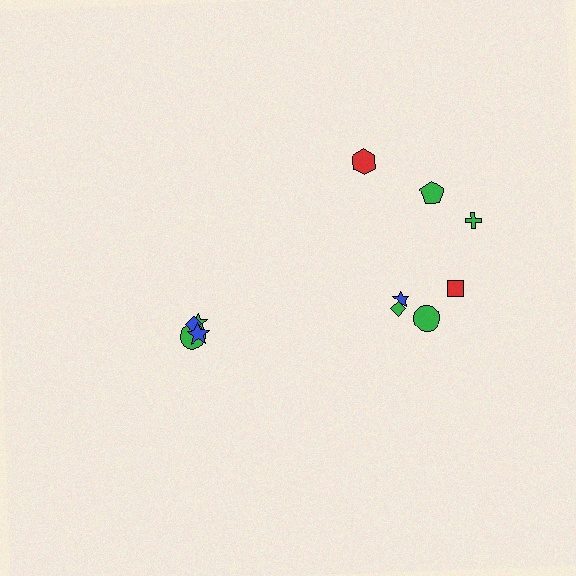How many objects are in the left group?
There are 4 objects.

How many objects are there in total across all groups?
There are 11 objects.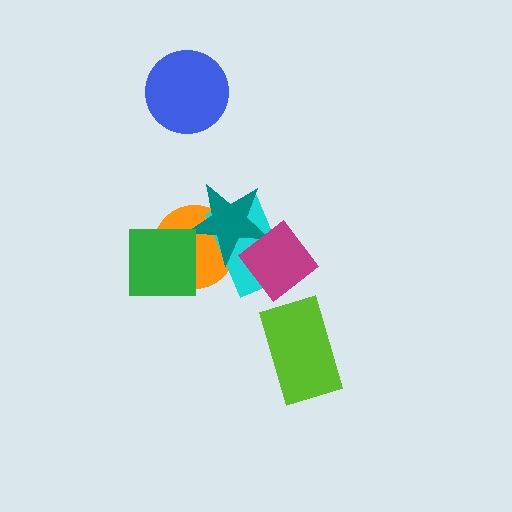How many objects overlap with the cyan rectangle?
3 objects overlap with the cyan rectangle.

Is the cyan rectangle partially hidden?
Yes, it is partially covered by another shape.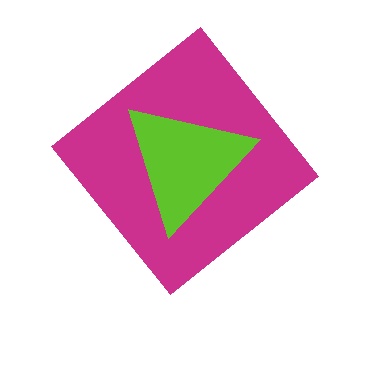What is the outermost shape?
The magenta diamond.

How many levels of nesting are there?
2.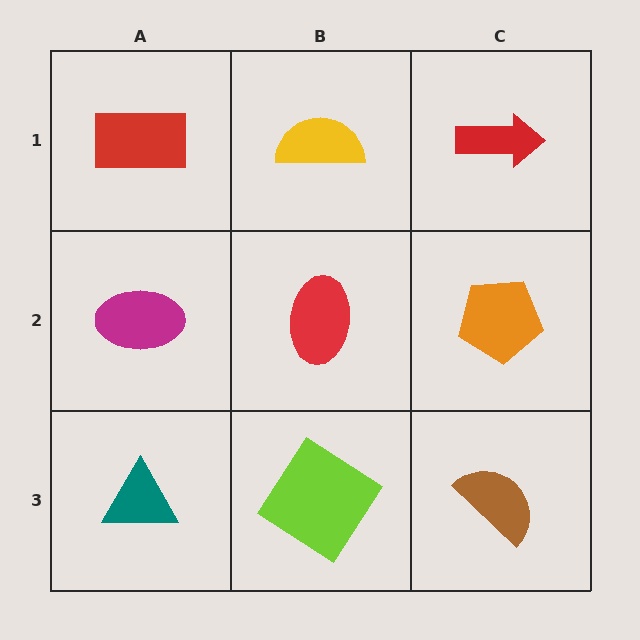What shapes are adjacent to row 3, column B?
A red ellipse (row 2, column B), a teal triangle (row 3, column A), a brown semicircle (row 3, column C).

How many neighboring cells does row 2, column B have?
4.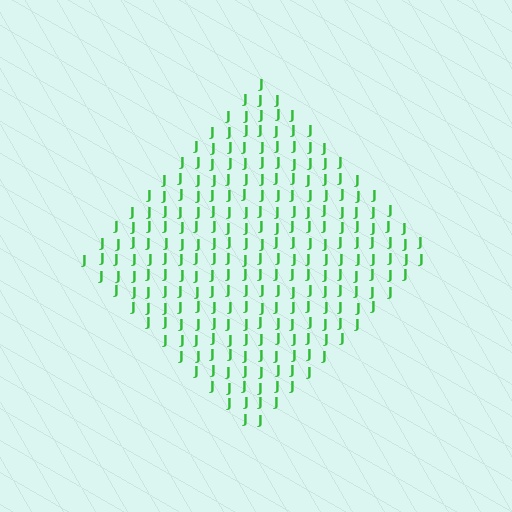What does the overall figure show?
The overall figure shows a diamond.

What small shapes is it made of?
It is made of small letter J's.